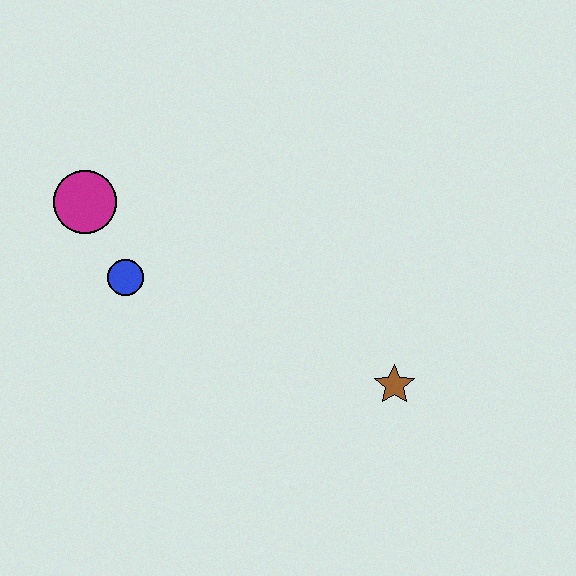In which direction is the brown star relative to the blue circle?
The brown star is to the right of the blue circle.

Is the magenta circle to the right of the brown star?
No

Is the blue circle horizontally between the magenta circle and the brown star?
Yes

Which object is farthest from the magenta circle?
The brown star is farthest from the magenta circle.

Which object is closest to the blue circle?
The magenta circle is closest to the blue circle.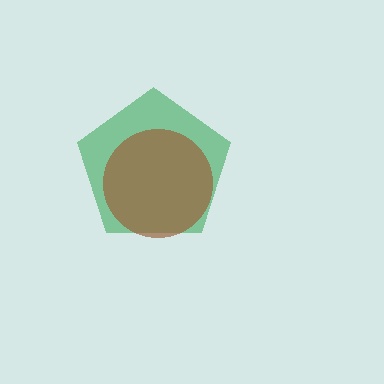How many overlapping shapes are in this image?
There are 2 overlapping shapes in the image.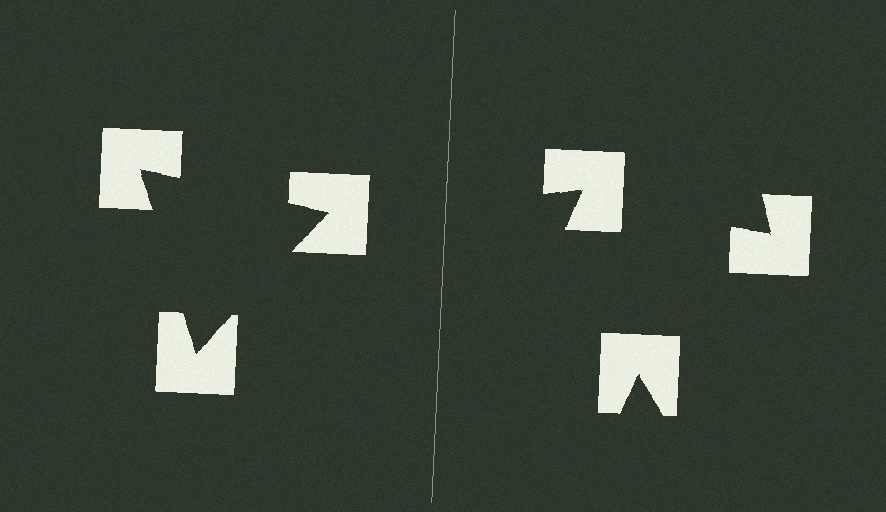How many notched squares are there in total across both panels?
6 — 3 on each side.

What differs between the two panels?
The notched squares are positioned identically on both sides; only the wedge orientations differ. On the left they align to a triangle; on the right they are misaligned.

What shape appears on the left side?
An illusory triangle.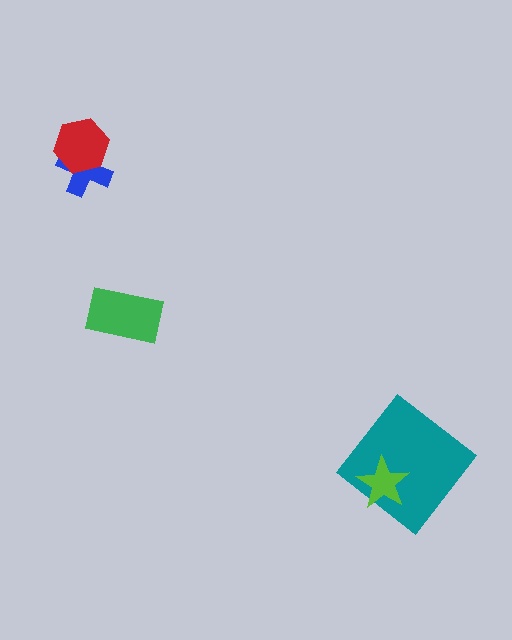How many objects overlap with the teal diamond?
1 object overlaps with the teal diamond.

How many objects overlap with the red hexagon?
1 object overlaps with the red hexagon.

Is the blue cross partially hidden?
Yes, it is partially covered by another shape.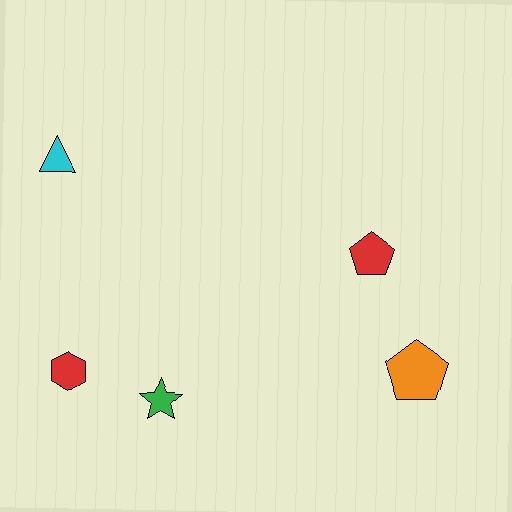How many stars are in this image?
There is 1 star.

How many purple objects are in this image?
There are no purple objects.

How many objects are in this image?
There are 5 objects.